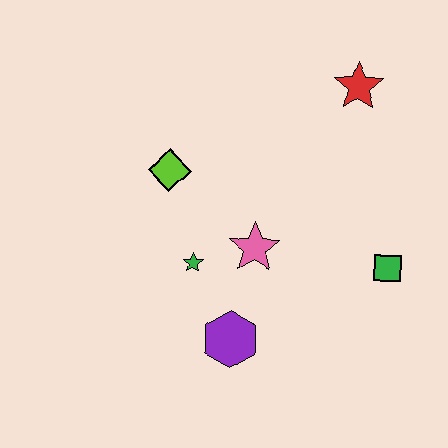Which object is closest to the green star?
The pink star is closest to the green star.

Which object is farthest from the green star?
The red star is farthest from the green star.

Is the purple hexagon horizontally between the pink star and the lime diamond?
Yes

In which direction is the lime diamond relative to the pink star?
The lime diamond is to the left of the pink star.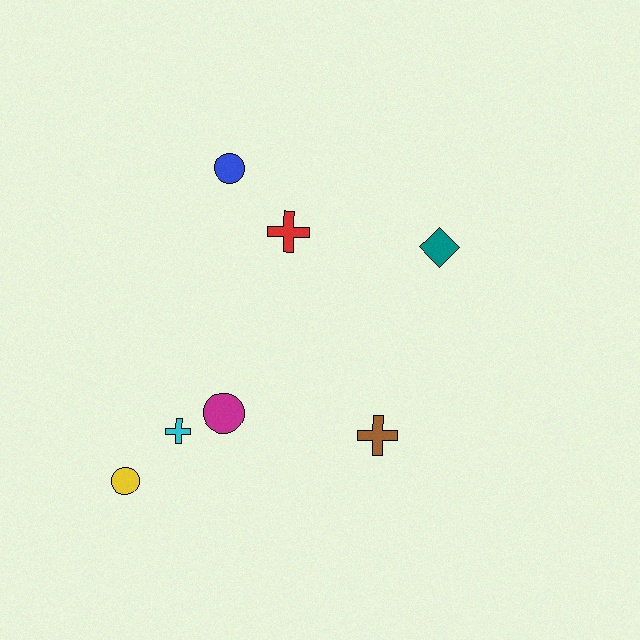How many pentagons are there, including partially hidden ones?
There are no pentagons.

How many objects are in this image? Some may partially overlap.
There are 7 objects.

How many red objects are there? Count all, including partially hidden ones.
There is 1 red object.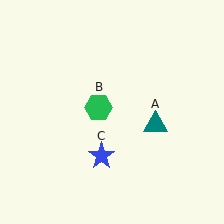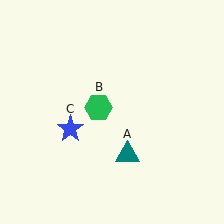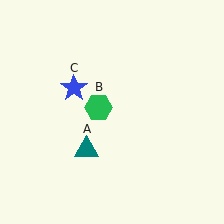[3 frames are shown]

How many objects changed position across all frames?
2 objects changed position: teal triangle (object A), blue star (object C).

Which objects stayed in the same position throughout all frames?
Green hexagon (object B) remained stationary.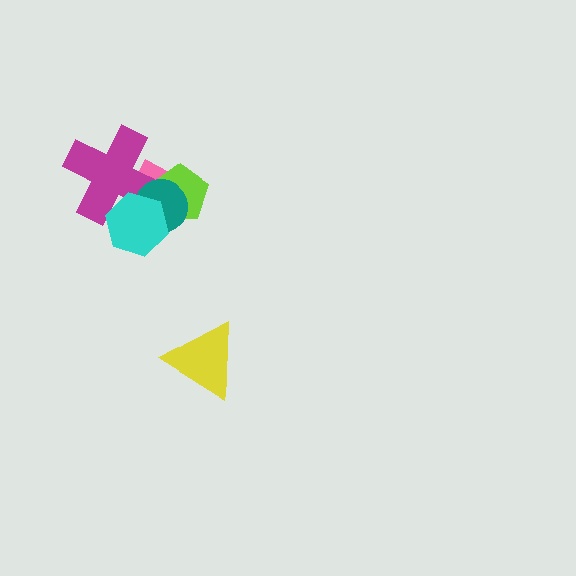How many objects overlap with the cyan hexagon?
4 objects overlap with the cyan hexagon.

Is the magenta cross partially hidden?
Yes, it is partially covered by another shape.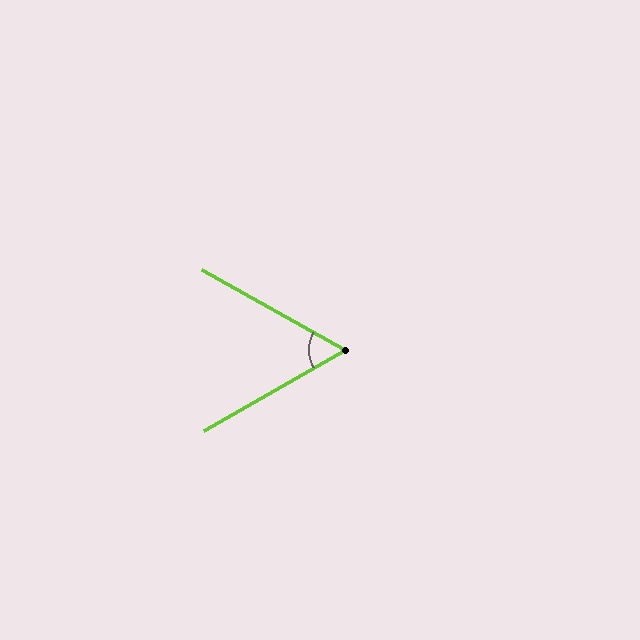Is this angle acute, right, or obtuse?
It is acute.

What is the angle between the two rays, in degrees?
Approximately 59 degrees.